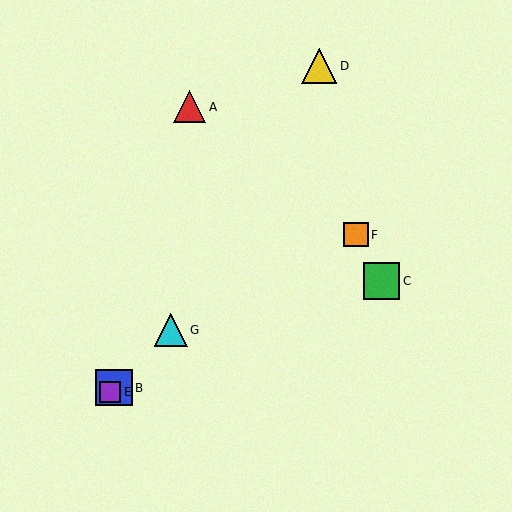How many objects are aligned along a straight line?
3 objects (B, E, G) are aligned along a straight line.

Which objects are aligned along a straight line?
Objects B, E, G are aligned along a straight line.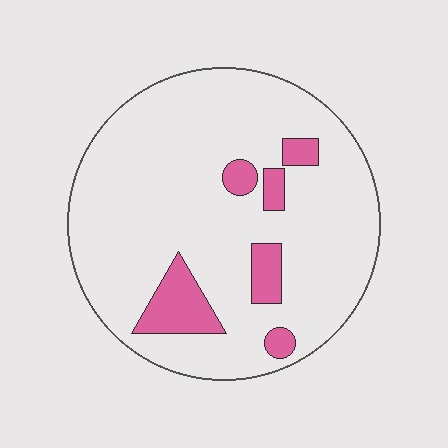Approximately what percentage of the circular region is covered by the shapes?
Approximately 15%.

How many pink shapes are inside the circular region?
6.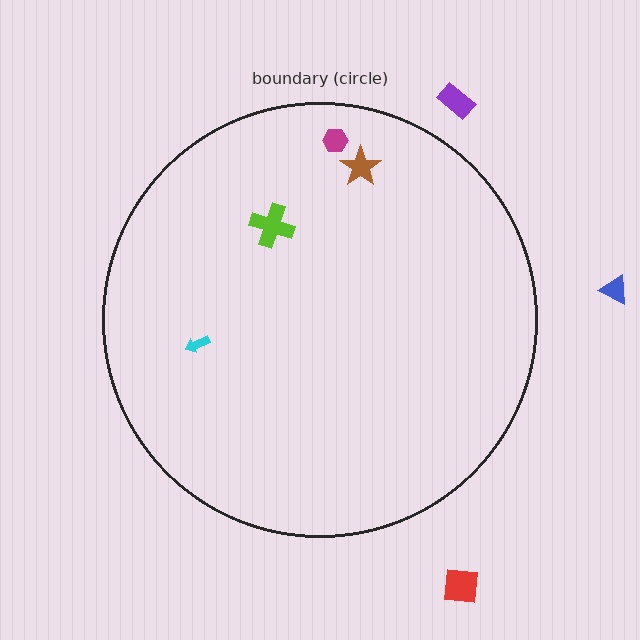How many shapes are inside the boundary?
4 inside, 3 outside.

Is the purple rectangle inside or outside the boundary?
Outside.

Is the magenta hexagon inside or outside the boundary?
Inside.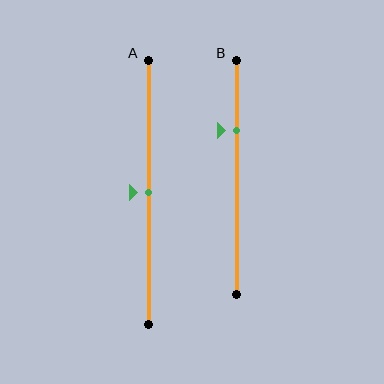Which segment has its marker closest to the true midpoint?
Segment A has its marker closest to the true midpoint.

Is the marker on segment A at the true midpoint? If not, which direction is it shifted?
Yes, the marker on segment A is at the true midpoint.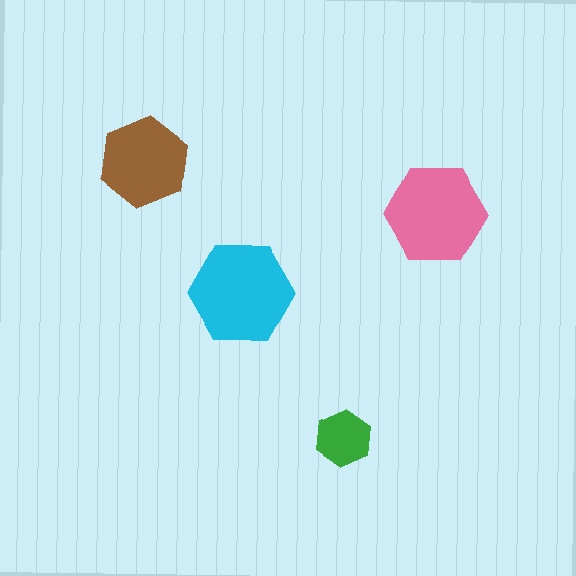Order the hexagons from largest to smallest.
the cyan one, the pink one, the brown one, the green one.